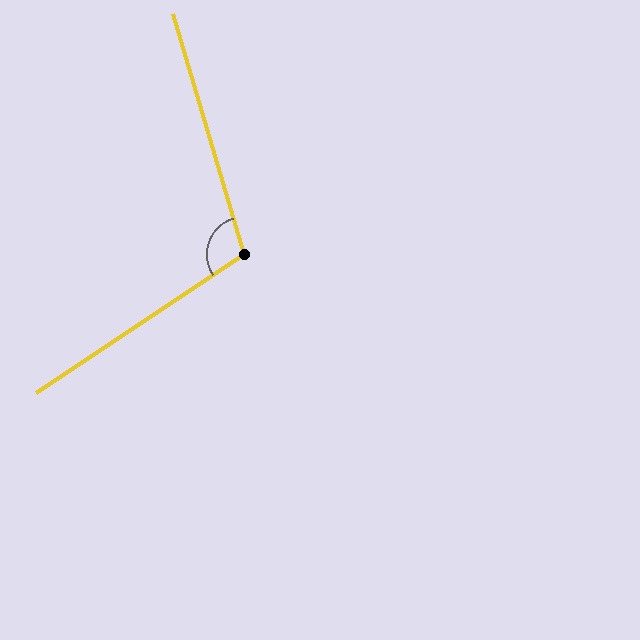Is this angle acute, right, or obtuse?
It is obtuse.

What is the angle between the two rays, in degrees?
Approximately 107 degrees.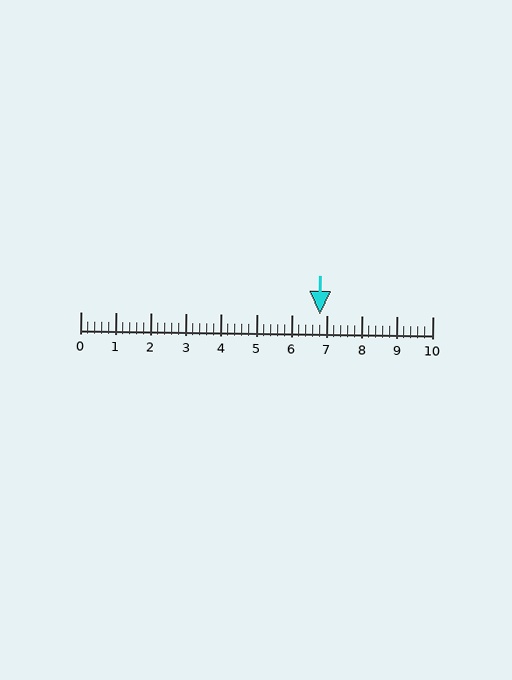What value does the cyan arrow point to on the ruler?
The cyan arrow points to approximately 6.8.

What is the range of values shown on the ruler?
The ruler shows values from 0 to 10.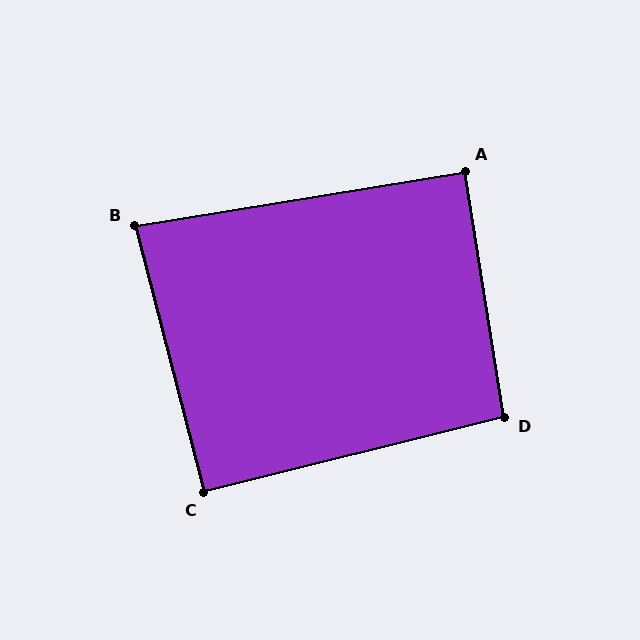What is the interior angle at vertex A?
Approximately 90 degrees (approximately right).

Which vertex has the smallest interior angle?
B, at approximately 85 degrees.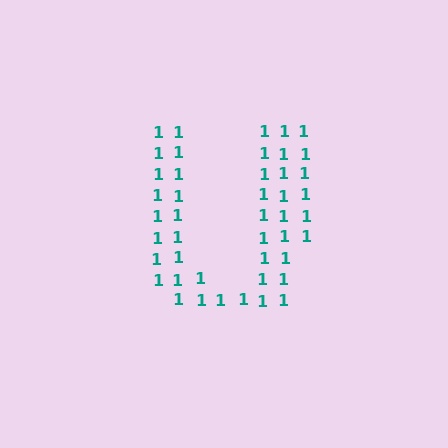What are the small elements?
The small elements are digit 1's.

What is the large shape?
The large shape is the letter U.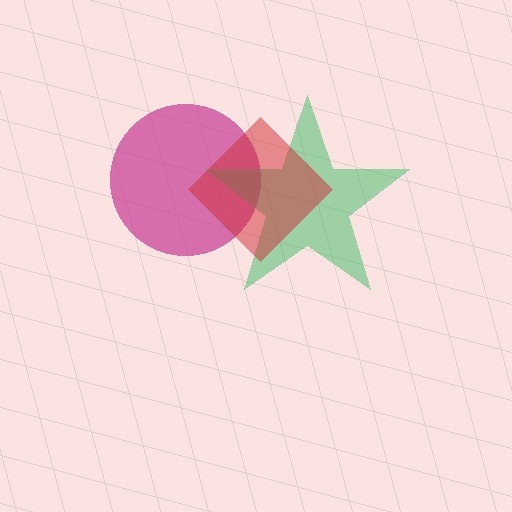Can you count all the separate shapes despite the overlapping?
Yes, there are 3 separate shapes.